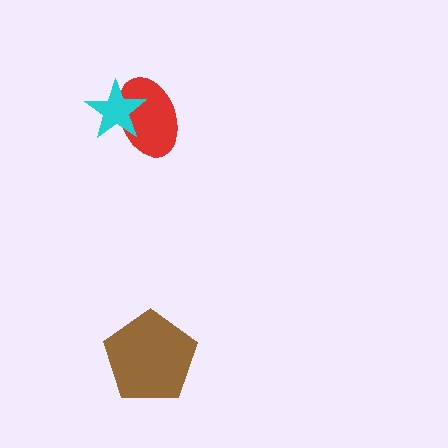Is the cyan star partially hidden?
No, no other shape covers it.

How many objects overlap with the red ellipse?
1 object overlaps with the red ellipse.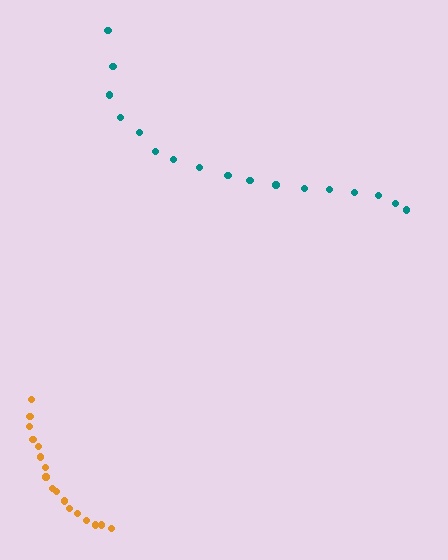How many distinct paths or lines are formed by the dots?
There are 2 distinct paths.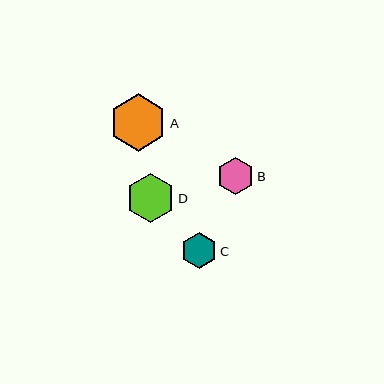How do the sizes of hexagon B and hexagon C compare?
Hexagon B and hexagon C are approximately the same size.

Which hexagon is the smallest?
Hexagon C is the smallest with a size of approximately 36 pixels.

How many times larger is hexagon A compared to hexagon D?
Hexagon A is approximately 1.2 times the size of hexagon D.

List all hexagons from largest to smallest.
From largest to smallest: A, D, B, C.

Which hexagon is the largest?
Hexagon A is the largest with a size of approximately 58 pixels.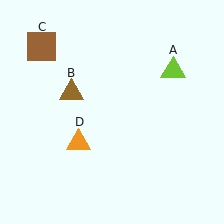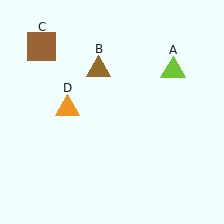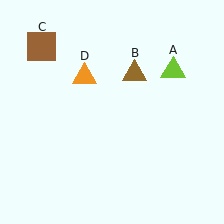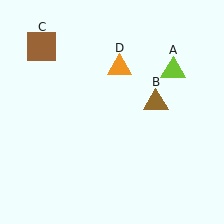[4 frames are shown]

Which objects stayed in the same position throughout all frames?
Lime triangle (object A) and brown square (object C) remained stationary.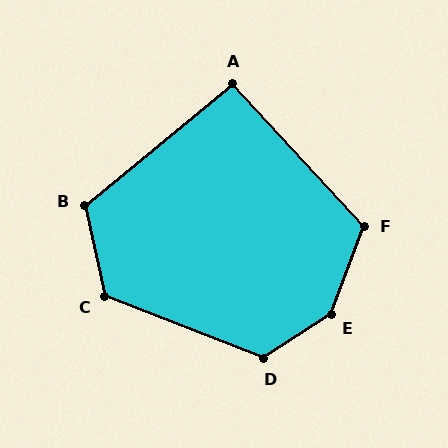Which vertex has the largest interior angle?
E, at approximately 144 degrees.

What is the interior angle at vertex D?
Approximately 126 degrees (obtuse).